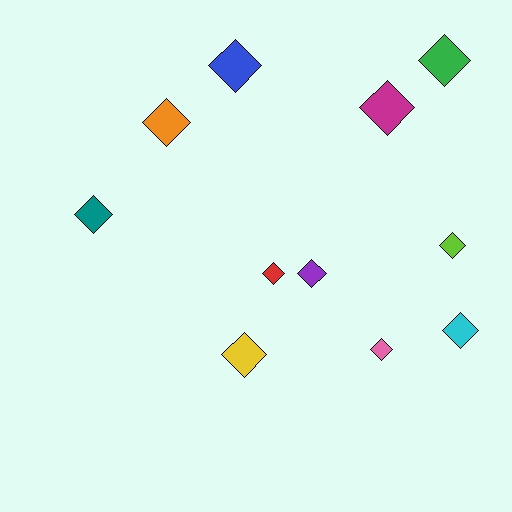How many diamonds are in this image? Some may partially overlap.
There are 11 diamonds.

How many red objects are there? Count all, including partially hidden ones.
There is 1 red object.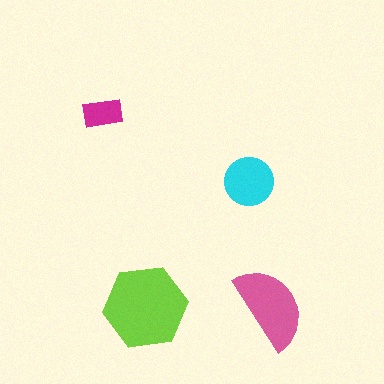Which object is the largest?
The lime hexagon.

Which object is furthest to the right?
The pink semicircle is rightmost.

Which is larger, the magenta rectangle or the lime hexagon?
The lime hexagon.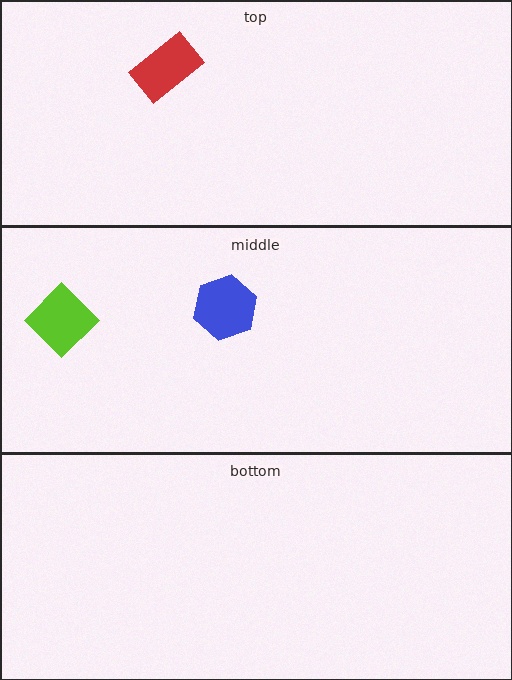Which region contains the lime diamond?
The middle region.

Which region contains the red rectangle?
The top region.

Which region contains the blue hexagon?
The middle region.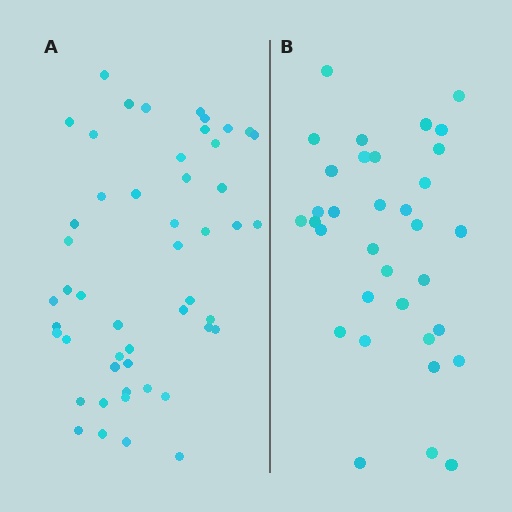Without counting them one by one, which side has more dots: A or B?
Region A (the left region) has more dots.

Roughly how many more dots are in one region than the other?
Region A has approximately 15 more dots than region B.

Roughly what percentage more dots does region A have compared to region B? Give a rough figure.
About 45% more.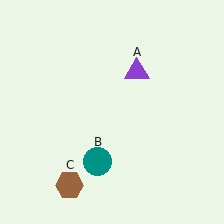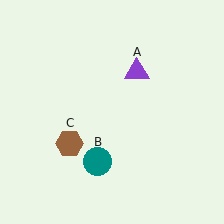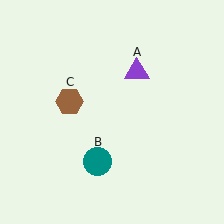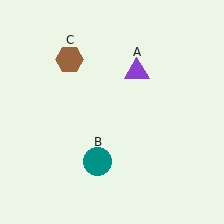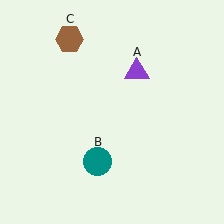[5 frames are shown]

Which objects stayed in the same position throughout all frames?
Purple triangle (object A) and teal circle (object B) remained stationary.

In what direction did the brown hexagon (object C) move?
The brown hexagon (object C) moved up.